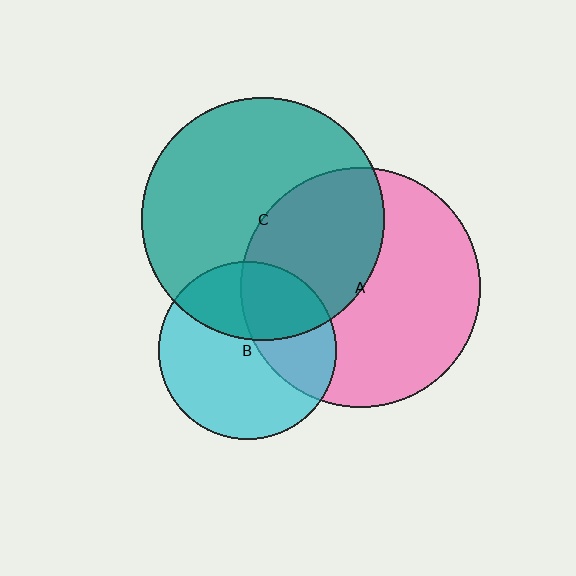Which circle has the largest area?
Circle C (teal).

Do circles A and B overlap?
Yes.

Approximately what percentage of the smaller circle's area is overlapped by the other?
Approximately 35%.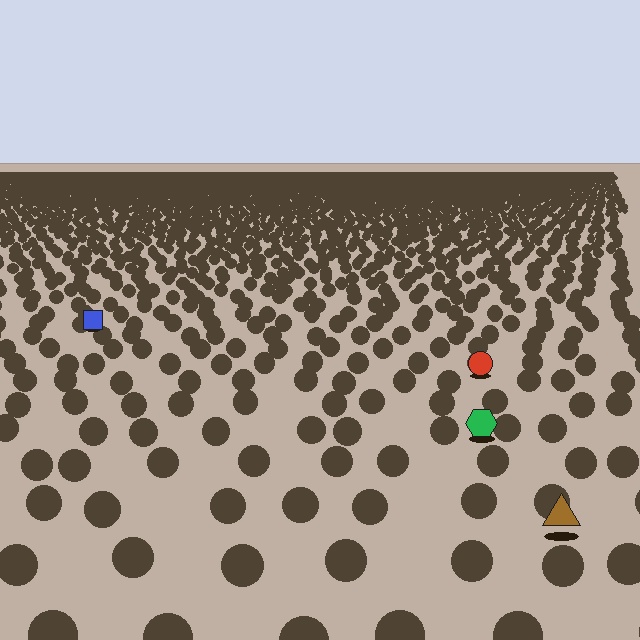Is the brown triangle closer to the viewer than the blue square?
Yes. The brown triangle is closer — you can tell from the texture gradient: the ground texture is coarser near it.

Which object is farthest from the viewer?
The blue square is farthest from the viewer. It appears smaller and the ground texture around it is denser.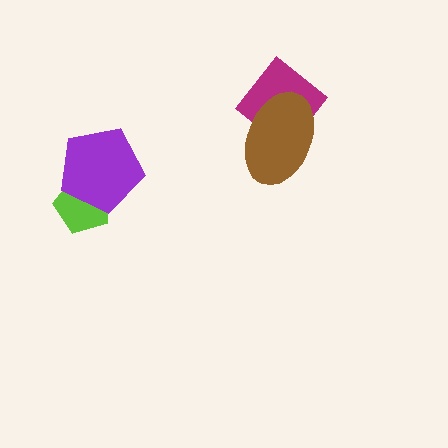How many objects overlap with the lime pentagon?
1 object overlaps with the lime pentagon.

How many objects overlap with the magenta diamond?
1 object overlaps with the magenta diamond.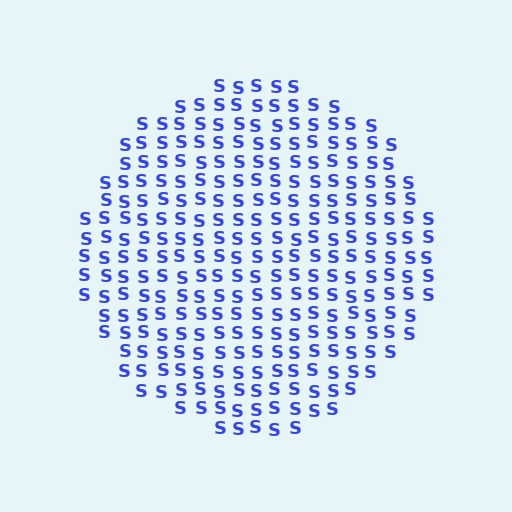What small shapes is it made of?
It is made of small letter S's.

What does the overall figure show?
The overall figure shows a circle.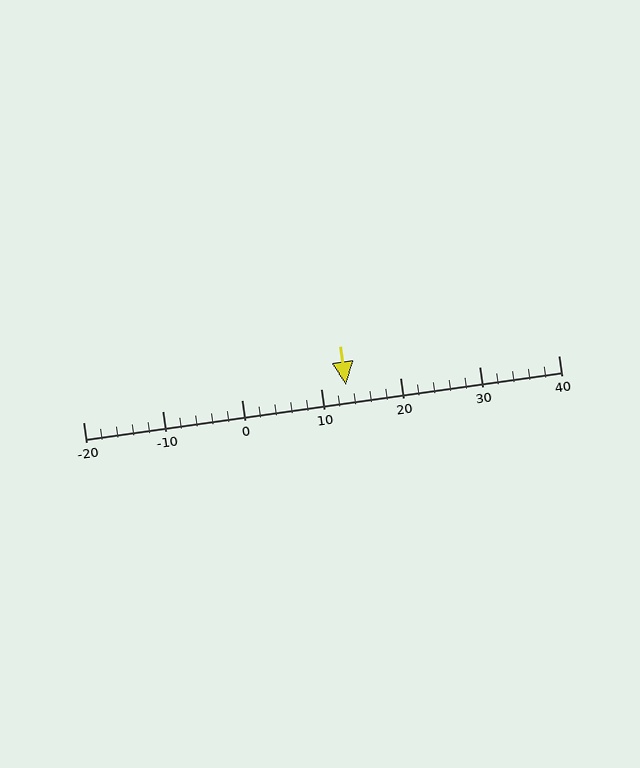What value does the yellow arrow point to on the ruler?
The yellow arrow points to approximately 13.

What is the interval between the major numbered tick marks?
The major tick marks are spaced 10 units apart.